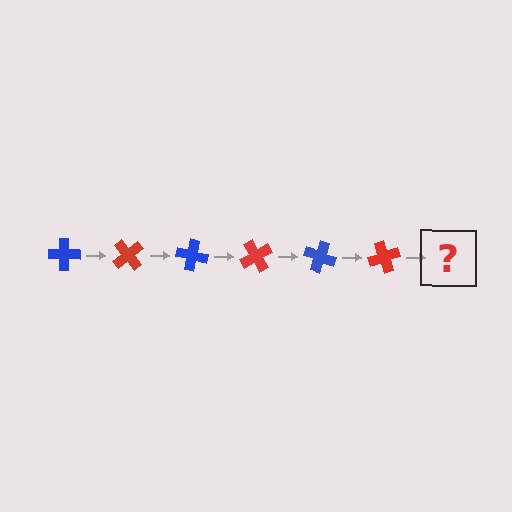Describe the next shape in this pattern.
It should be a blue cross, rotated 300 degrees from the start.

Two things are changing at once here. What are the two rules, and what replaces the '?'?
The two rules are that it rotates 50 degrees each step and the color cycles through blue and red. The '?' should be a blue cross, rotated 300 degrees from the start.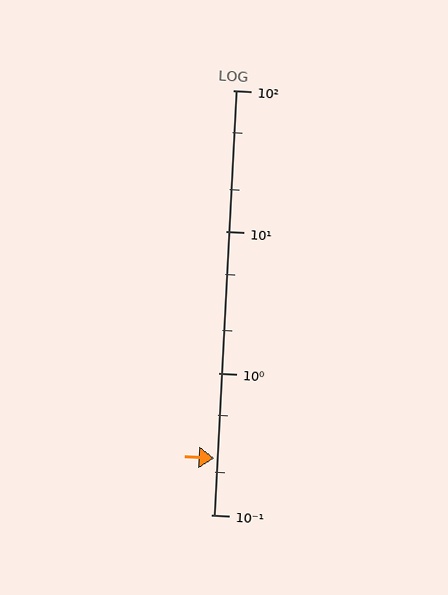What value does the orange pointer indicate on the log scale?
The pointer indicates approximately 0.25.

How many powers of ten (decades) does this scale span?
The scale spans 3 decades, from 0.1 to 100.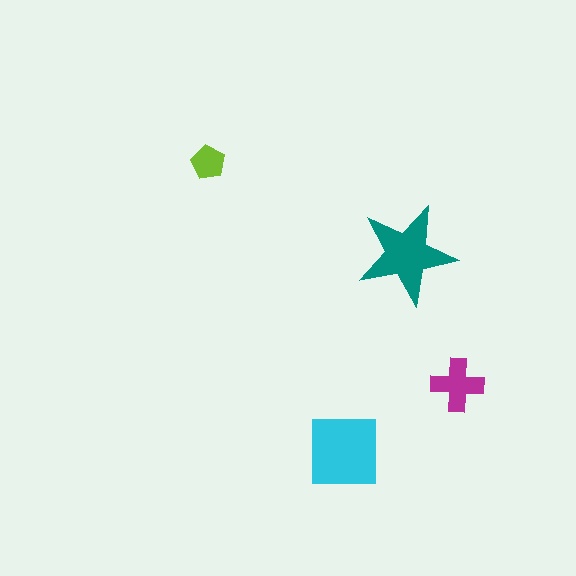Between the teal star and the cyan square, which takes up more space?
The cyan square.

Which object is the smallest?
The lime pentagon.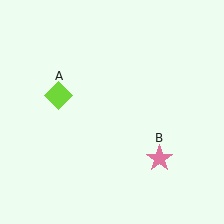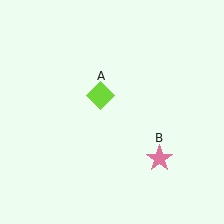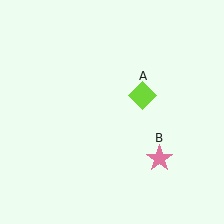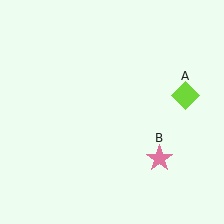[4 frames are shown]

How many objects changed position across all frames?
1 object changed position: lime diamond (object A).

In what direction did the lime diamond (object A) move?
The lime diamond (object A) moved right.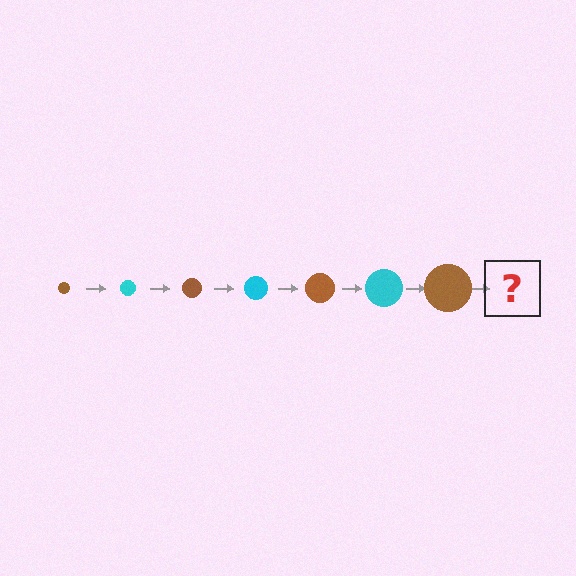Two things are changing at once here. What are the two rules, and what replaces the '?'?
The two rules are that the circle grows larger each step and the color cycles through brown and cyan. The '?' should be a cyan circle, larger than the previous one.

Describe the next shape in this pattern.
It should be a cyan circle, larger than the previous one.